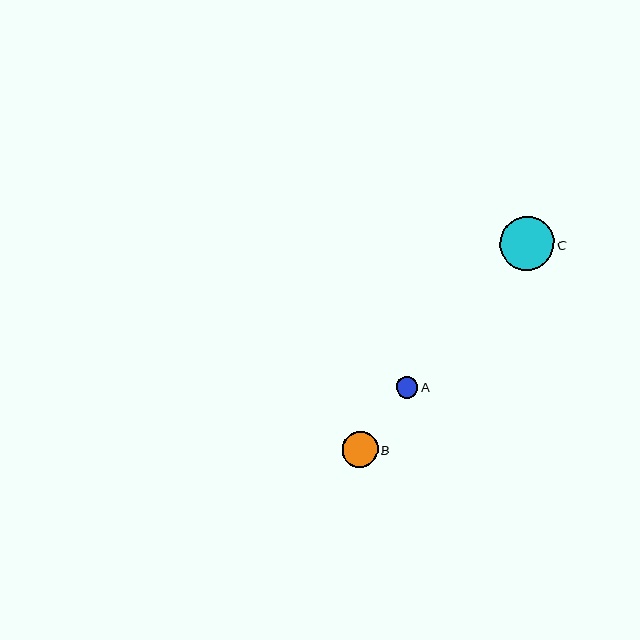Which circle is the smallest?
Circle A is the smallest with a size of approximately 22 pixels.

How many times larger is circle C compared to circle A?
Circle C is approximately 2.5 times the size of circle A.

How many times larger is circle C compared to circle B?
Circle C is approximately 1.5 times the size of circle B.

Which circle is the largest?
Circle C is the largest with a size of approximately 54 pixels.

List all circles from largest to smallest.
From largest to smallest: C, B, A.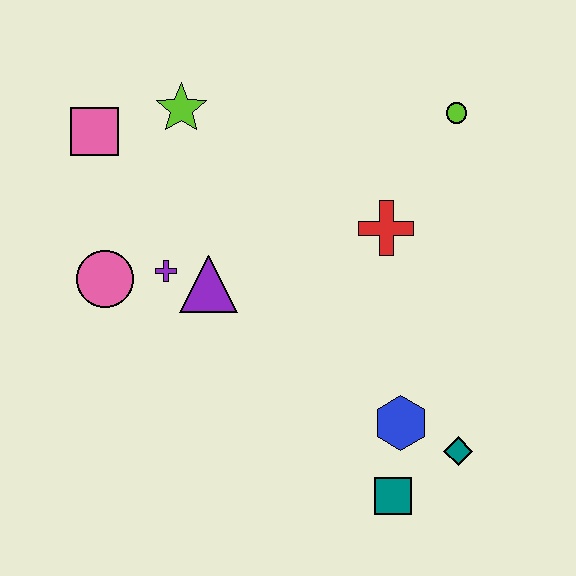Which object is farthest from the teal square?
The pink square is farthest from the teal square.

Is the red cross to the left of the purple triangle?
No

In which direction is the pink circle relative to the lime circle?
The pink circle is to the left of the lime circle.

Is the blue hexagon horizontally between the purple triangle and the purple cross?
No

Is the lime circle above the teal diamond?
Yes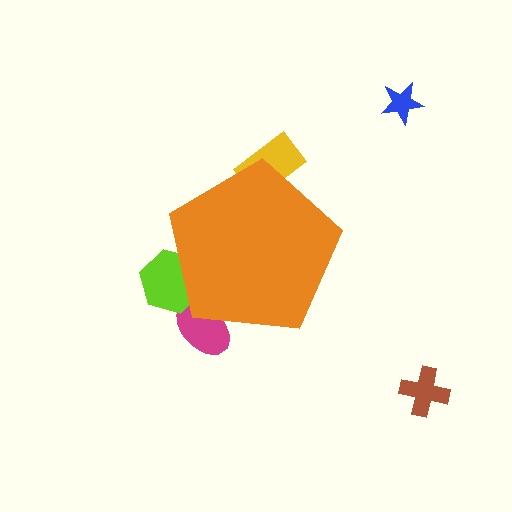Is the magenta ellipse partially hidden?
Yes, the magenta ellipse is partially hidden behind the orange pentagon.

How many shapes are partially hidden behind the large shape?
3 shapes are partially hidden.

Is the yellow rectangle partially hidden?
Yes, the yellow rectangle is partially hidden behind the orange pentagon.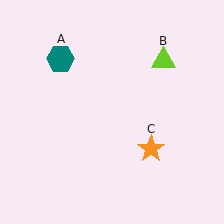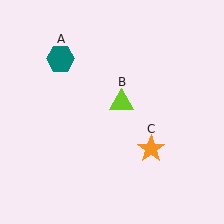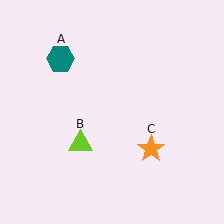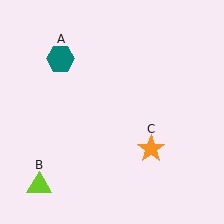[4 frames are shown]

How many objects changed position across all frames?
1 object changed position: lime triangle (object B).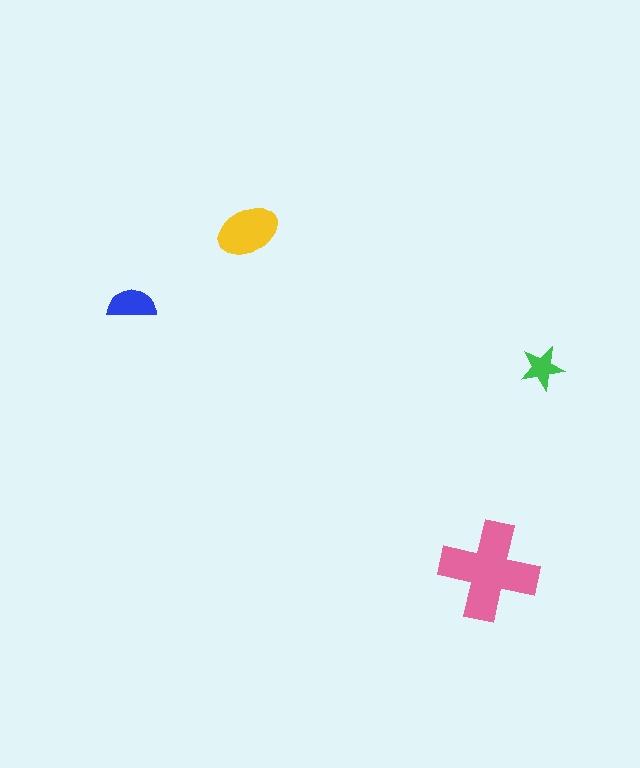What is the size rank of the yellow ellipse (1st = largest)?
2nd.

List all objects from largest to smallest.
The pink cross, the yellow ellipse, the blue semicircle, the green star.